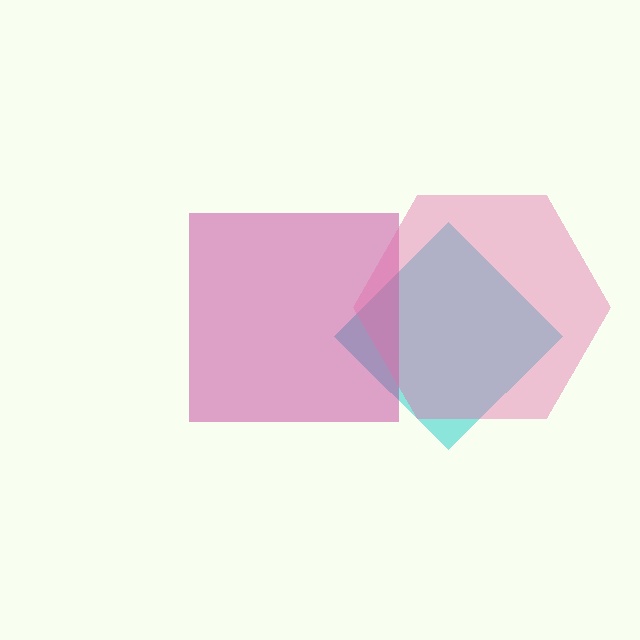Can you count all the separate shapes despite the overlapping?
Yes, there are 3 separate shapes.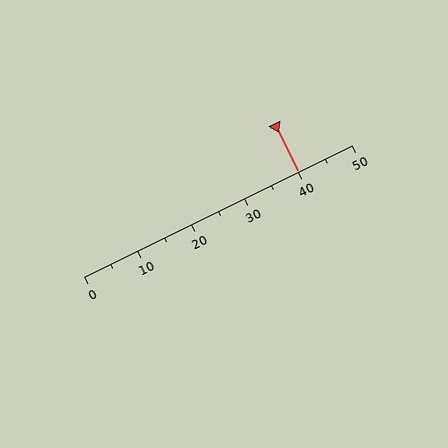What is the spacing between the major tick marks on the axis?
The major ticks are spaced 10 apart.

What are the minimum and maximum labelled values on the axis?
The axis runs from 0 to 50.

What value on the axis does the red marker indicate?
The marker indicates approximately 40.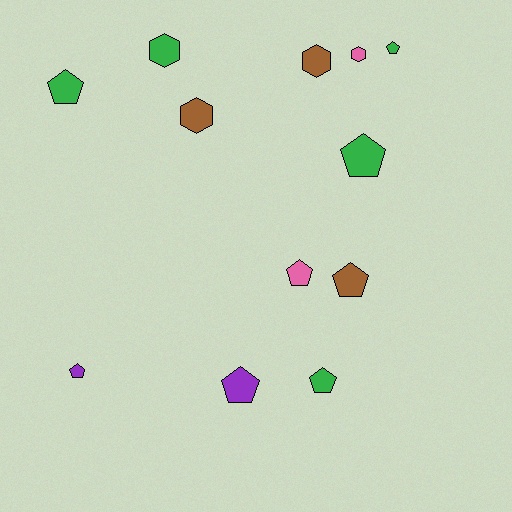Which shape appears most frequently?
Pentagon, with 8 objects.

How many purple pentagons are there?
There are 2 purple pentagons.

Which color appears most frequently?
Green, with 5 objects.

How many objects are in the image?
There are 12 objects.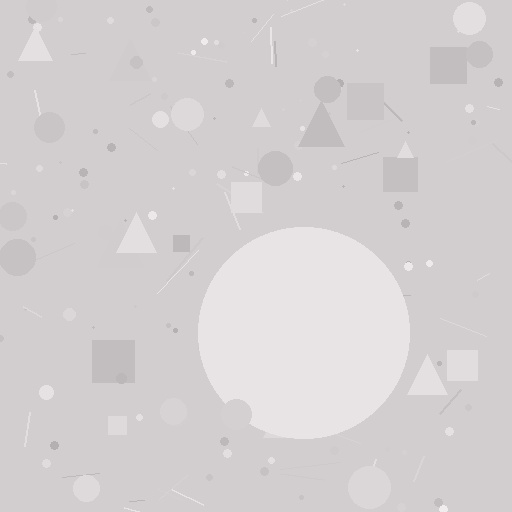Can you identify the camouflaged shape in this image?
The camouflaged shape is a circle.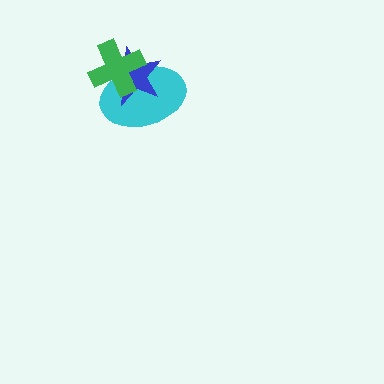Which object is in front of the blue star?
The green cross is in front of the blue star.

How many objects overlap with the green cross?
2 objects overlap with the green cross.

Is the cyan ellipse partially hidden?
Yes, it is partially covered by another shape.